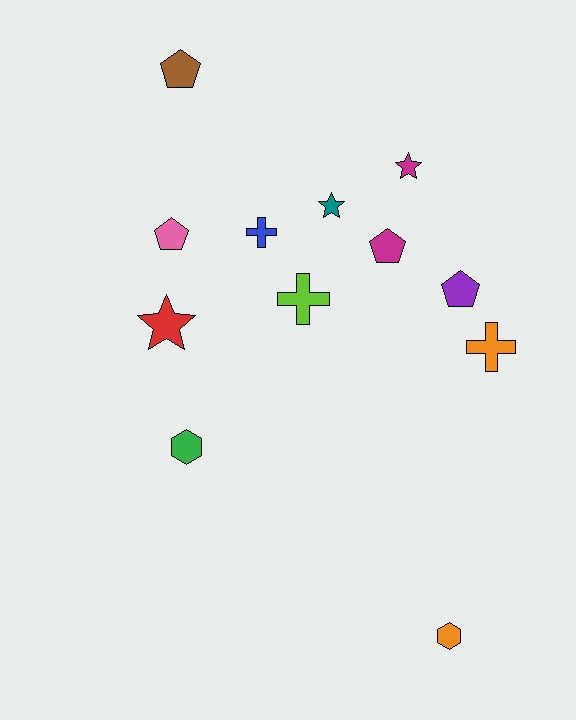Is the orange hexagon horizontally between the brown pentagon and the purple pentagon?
Yes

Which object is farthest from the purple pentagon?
The brown pentagon is farthest from the purple pentagon.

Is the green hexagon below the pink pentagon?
Yes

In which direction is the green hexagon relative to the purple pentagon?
The green hexagon is to the left of the purple pentagon.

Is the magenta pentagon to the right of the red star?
Yes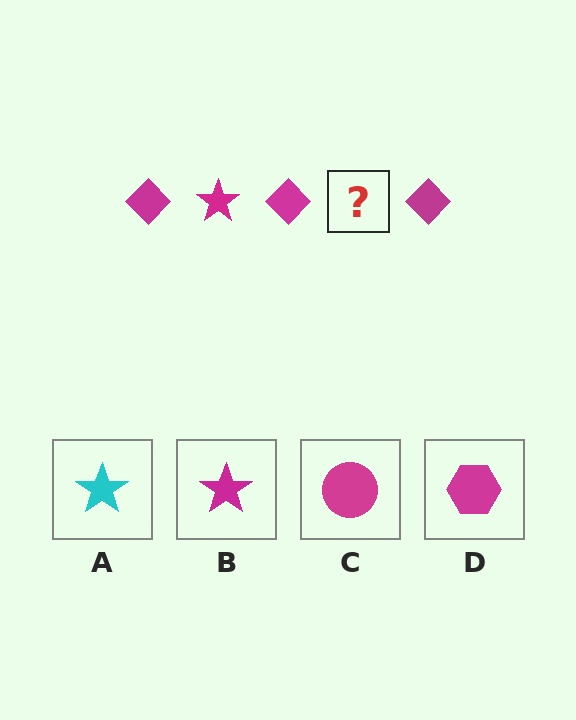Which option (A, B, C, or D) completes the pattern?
B.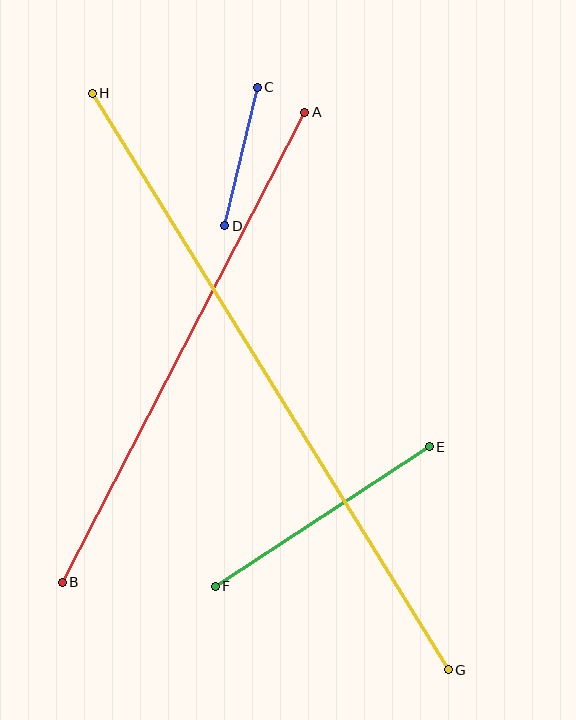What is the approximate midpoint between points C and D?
The midpoint is at approximately (241, 157) pixels.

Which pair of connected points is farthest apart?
Points G and H are farthest apart.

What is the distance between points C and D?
The distance is approximately 142 pixels.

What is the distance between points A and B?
The distance is approximately 529 pixels.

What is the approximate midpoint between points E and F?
The midpoint is at approximately (322, 516) pixels.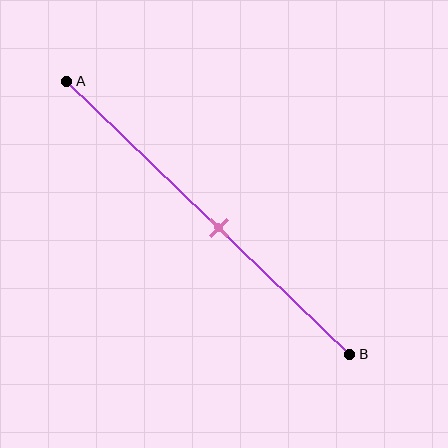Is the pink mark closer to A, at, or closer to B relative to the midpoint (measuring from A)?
The pink mark is closer to point B than the midpoint of segment AB.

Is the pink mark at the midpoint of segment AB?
No, the mark is at about 55% from A, not at the 50% midpoint.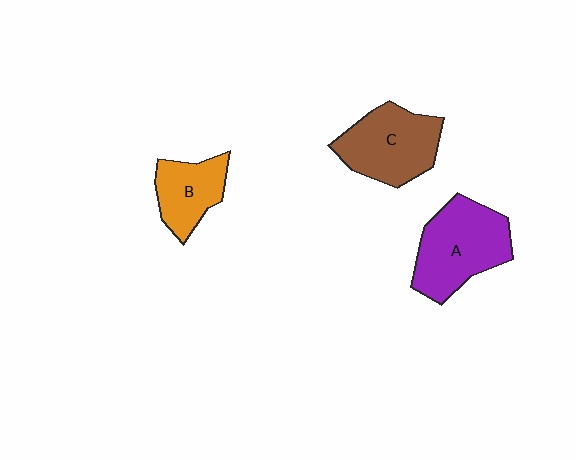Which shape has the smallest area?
Shape B (orange).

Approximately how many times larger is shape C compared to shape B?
Approximately 1.5 times.